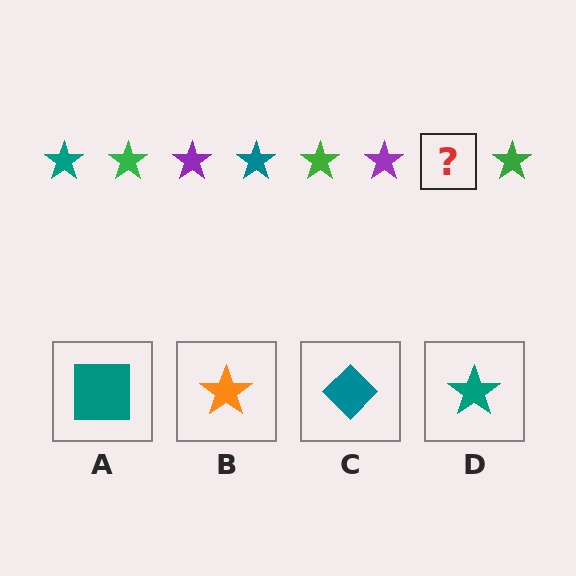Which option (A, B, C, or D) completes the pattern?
D.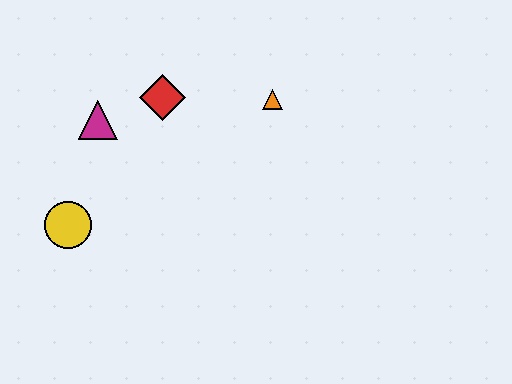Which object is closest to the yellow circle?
The magenta triangle is closest to the yellow circle.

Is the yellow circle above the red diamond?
No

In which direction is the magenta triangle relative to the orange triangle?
The magenta triangle is to the left of the orange triangle.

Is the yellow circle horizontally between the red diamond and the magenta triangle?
No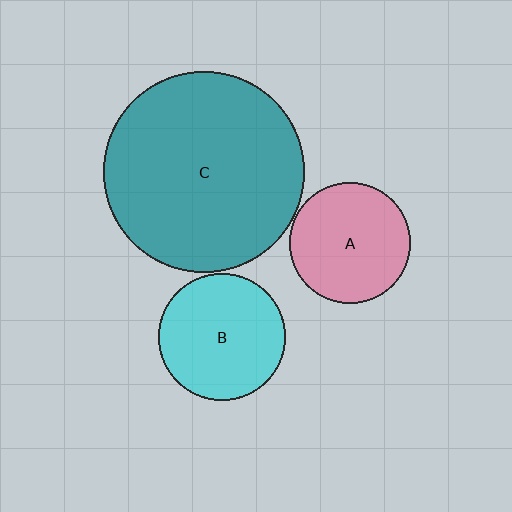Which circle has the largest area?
Circle C (teal).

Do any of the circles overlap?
No, none of the circles overlap.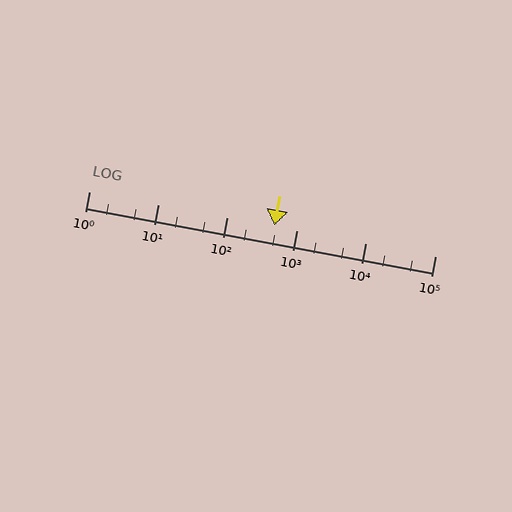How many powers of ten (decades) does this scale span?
The scale spans 5 decades, from 1 to 100000.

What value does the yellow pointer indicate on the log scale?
The pointer indicates approximately 480.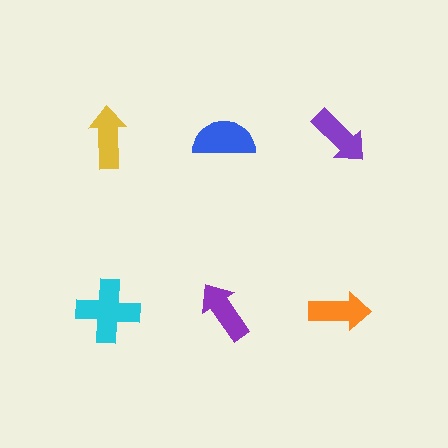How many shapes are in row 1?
3 shapes.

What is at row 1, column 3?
A purple arrow.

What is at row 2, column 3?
An orange arrow.